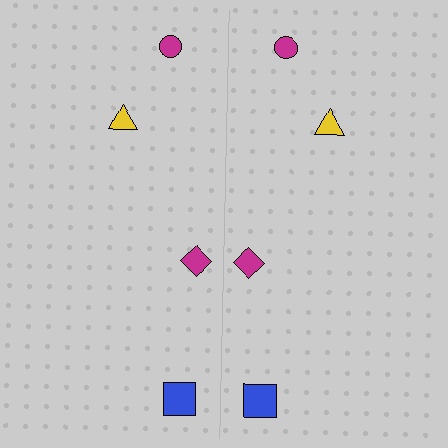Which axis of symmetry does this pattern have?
The pattern has a vertical axis of symmetry running through the center of the image.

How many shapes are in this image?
There are 8 shapes in this image.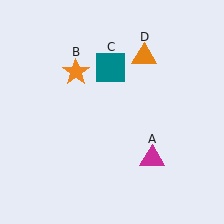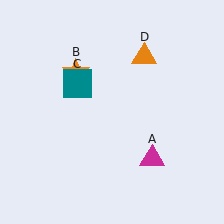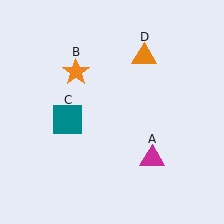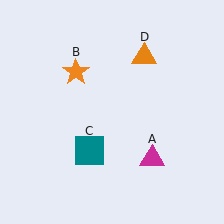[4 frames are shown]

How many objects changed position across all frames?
1 object changed position: teal square (object C).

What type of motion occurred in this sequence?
The teal square (object C) rotated counterclockwise around the center of the scene.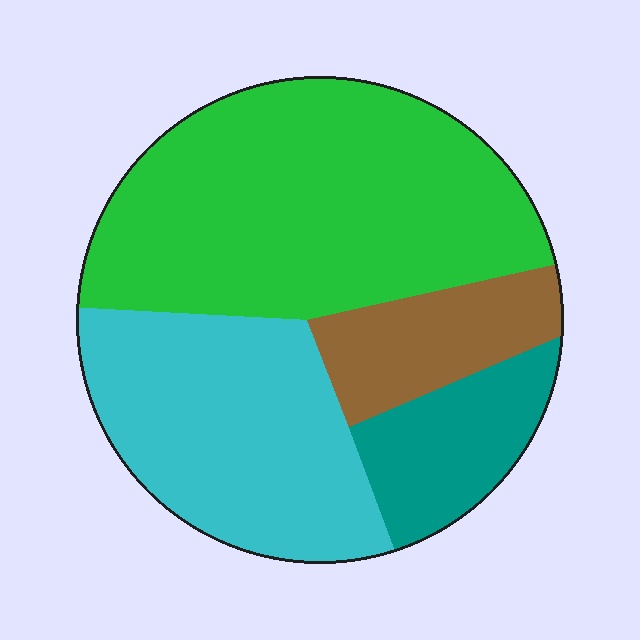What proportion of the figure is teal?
Teal takes up less than a quarter of the figure.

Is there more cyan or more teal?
Cyan.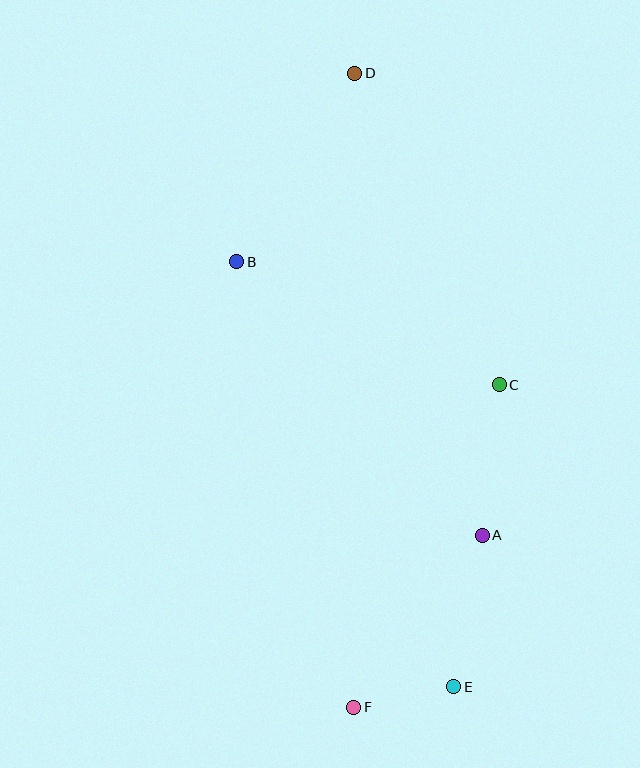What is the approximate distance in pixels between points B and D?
The distance between B and D is approximately 223 pixels.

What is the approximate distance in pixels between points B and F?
The distance between B and F is approximately 460 pixels.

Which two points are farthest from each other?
Points D and F are farthest from each other.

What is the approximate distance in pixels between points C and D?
The distance between C and D is approximately 343 pixels.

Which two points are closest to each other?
Points E and F are closest to each other.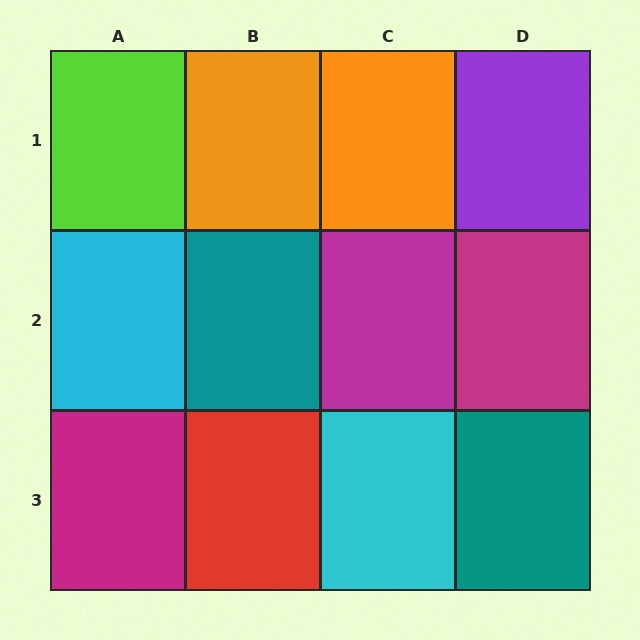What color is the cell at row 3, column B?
Red.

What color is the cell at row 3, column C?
Cyan.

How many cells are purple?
1 cell is purple.